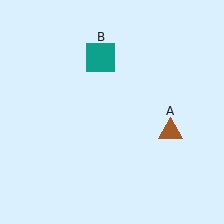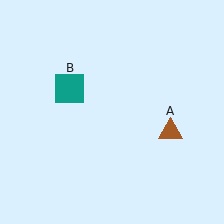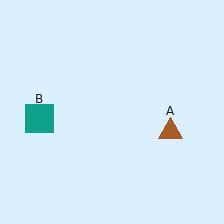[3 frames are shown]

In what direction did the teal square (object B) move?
The teal square (object B) moved down and to the left.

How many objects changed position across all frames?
1 object changed position: teal square (object B).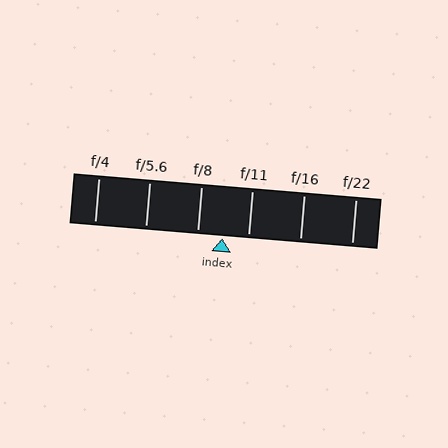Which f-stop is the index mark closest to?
The index mark is closest to f/8.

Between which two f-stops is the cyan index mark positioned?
The index mark is between f/8 and f/11.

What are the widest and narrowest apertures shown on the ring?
The widest aperture shown is f/4 and the narrowest is f/22.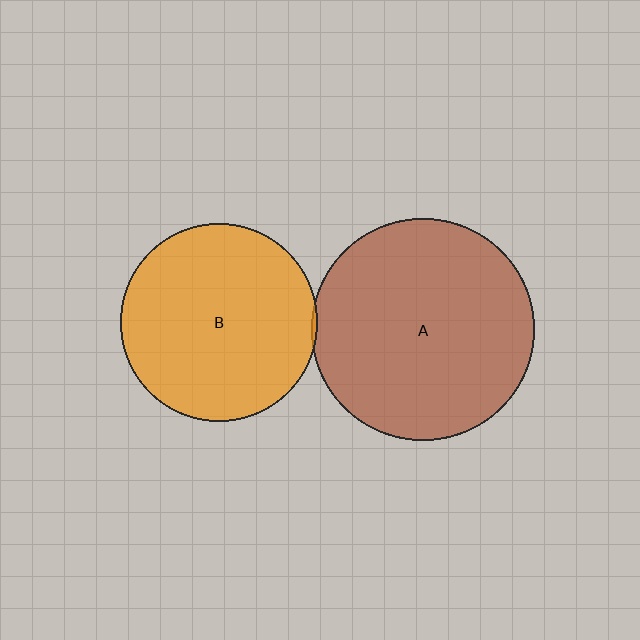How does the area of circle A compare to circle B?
Approximately 1.3 times.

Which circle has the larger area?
Circle A (brown).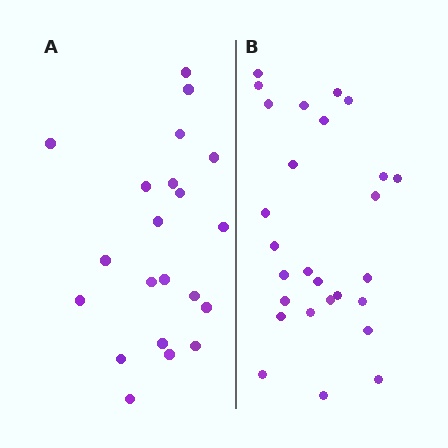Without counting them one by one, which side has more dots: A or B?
Region B (the right region) has more dots.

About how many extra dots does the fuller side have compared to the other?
Region B has about 6 more dots than region A.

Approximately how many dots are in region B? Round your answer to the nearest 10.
About 30 dots. (The exact count is 27, which rounds to 30.)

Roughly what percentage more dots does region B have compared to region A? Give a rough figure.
About 30% more.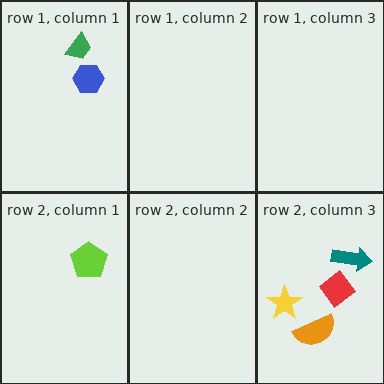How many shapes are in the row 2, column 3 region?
4.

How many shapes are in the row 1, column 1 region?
2.